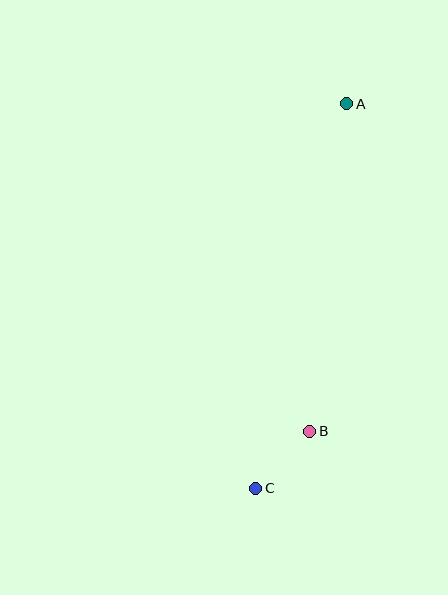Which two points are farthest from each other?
Points A and C are farthest from each other.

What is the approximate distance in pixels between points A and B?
The distance between A and B is approximately 330 pixels.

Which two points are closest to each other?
Points B and C are closest to each other.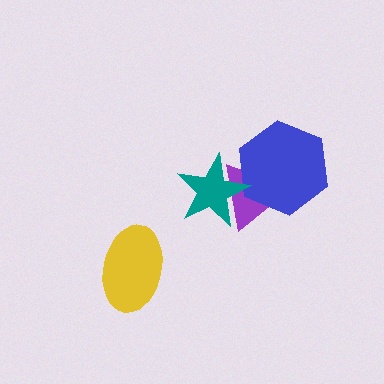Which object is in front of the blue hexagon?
The teal star is in front of the blue hexagon.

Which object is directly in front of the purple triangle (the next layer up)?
The blue hexagon is directly in front of the purple triangle.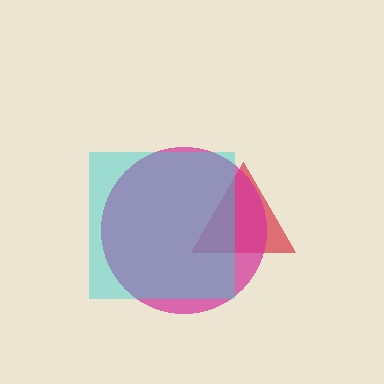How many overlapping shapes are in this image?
There are 3 overlapping shapes in the image.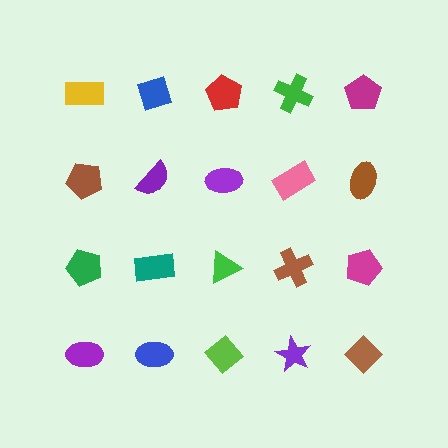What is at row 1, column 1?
A yellow rectangle.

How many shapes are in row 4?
5 shapes.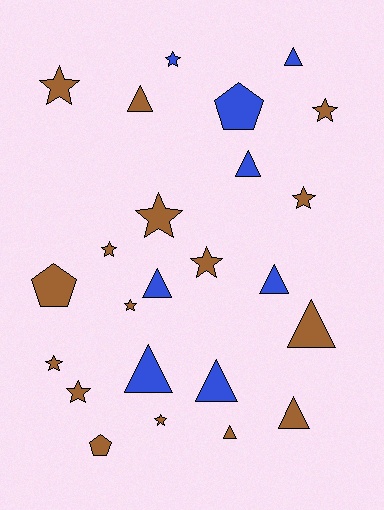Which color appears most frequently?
Brown, with 16 objects.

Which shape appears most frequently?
Star, with 11 objects.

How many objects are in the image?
There are 24 objects.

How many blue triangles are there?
There are 6 blue triangles.